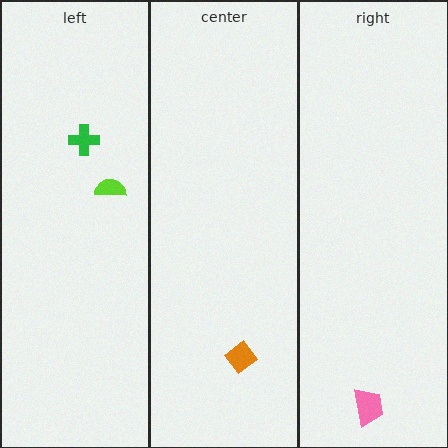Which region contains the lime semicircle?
The left region.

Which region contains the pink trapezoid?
The right region.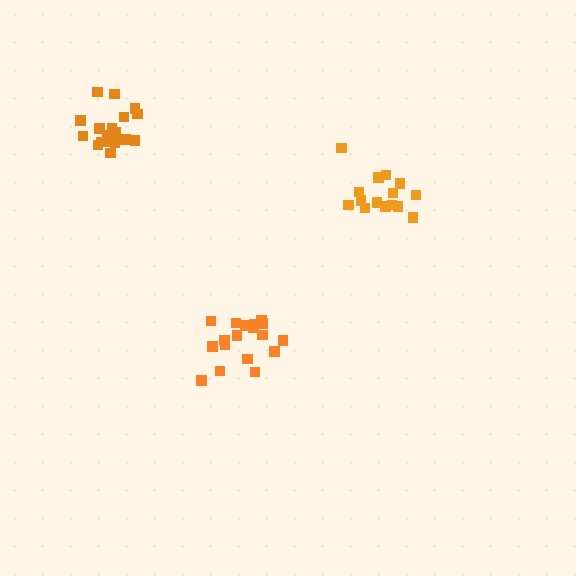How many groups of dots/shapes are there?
There are 3 groups.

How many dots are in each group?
Group 1: 18 dots, Group 2: 18 dots, Group 3: 15 dots (51 total).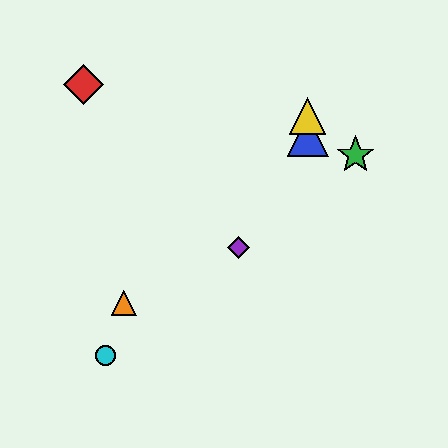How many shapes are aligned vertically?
2 shapes (the blue triangle, the yellow triangle) are aligned vertically.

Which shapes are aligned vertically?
The blue triangle, the yellow triangle are aligned vertically.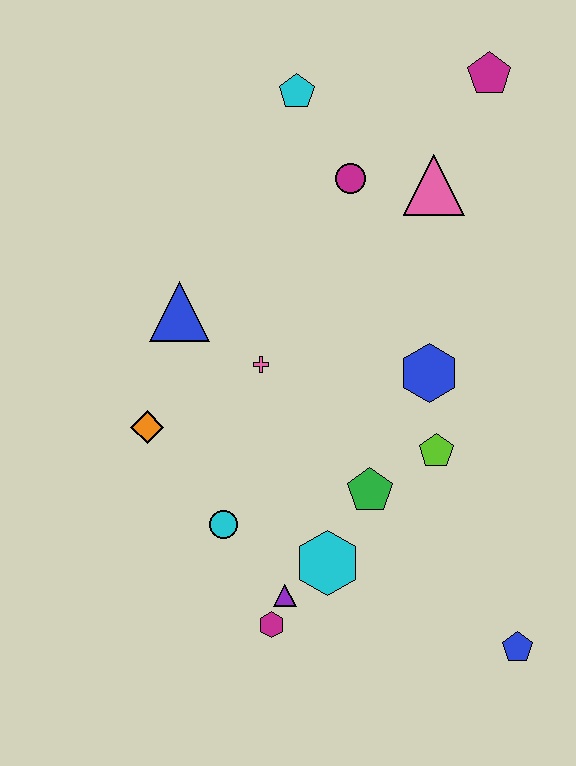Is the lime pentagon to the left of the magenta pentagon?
Yes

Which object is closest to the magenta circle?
The pink triangle is closest to the magenta circle.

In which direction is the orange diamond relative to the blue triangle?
The orange diamond is below the blue triangle.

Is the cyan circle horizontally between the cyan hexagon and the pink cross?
No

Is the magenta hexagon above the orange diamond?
No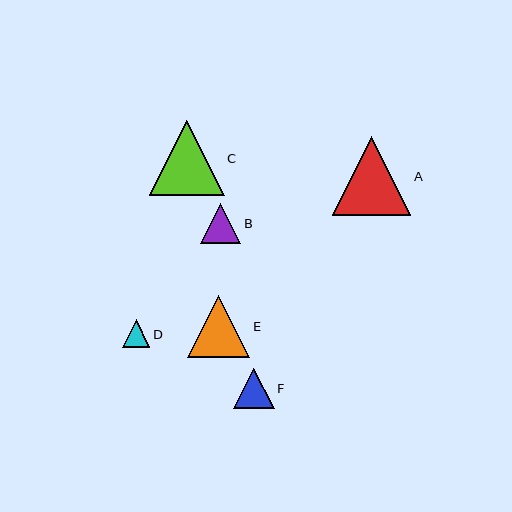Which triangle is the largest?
Triangle A is the largest with a size of approximately 79 pixels.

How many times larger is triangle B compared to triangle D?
Triangle B is approximately 1.5 times the size of triangle D.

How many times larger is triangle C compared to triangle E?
Triangle C is approximately 1.2 times the size of triangle E.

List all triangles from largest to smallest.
From largest to smallest: A, C, E, F, B, D.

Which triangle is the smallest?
Triangle D is the smallest with a size of approximately 27 pixels.